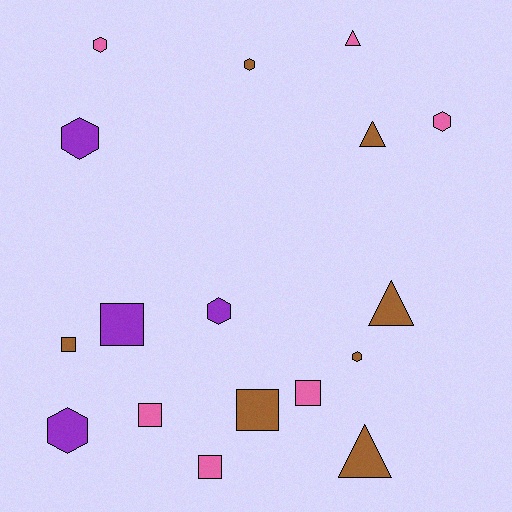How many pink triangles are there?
There is 1 pink triangle.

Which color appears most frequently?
Brown, with 7 objects.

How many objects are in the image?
There are 17 objects.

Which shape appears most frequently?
Hexagon, with 7 objects.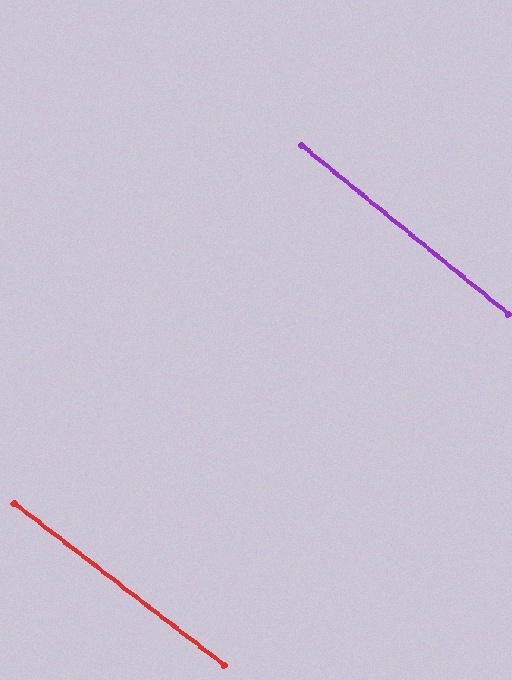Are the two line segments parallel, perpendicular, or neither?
Parallel — their directions differ by only 1.6°.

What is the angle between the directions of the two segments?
Approximately 2 degrees.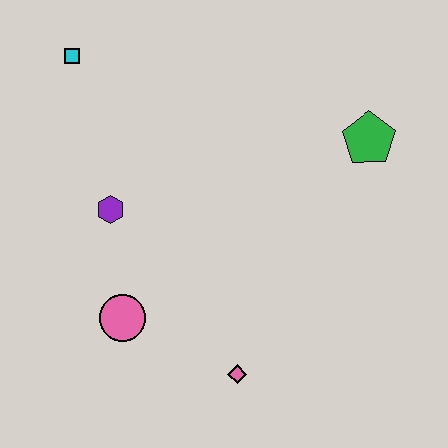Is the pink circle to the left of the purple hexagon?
No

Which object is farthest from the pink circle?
The green pentagon is farthest from the pink circle.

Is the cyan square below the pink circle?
No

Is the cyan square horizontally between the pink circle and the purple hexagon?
No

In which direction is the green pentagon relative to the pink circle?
The green pentagon is to the right of the pink circle.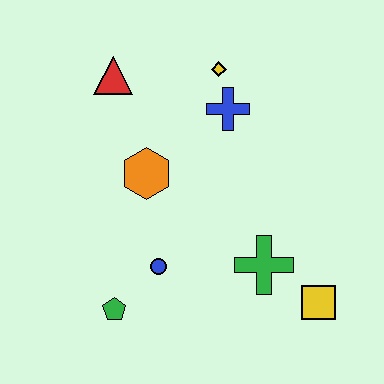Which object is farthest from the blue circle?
The yellow diamond is farthest from the blue circle.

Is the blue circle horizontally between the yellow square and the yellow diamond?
No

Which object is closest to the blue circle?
The green pentagon is closest to the blue circle.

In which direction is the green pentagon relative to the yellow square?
The green pentagon is to the left of the yellow square.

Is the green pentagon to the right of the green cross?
No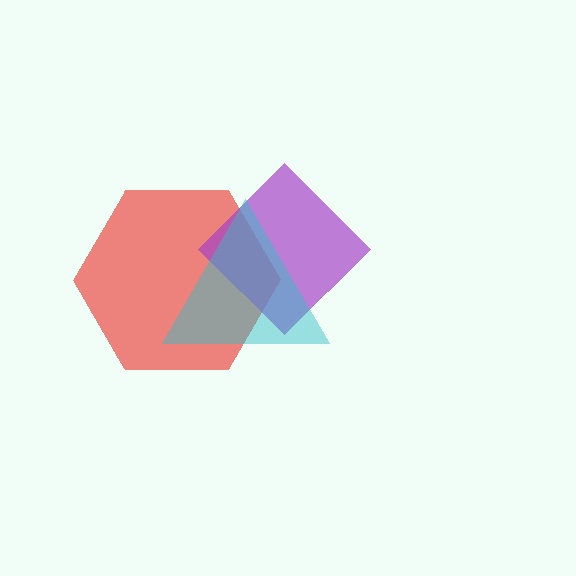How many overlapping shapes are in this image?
There are 3 overlapping shapes in the image.